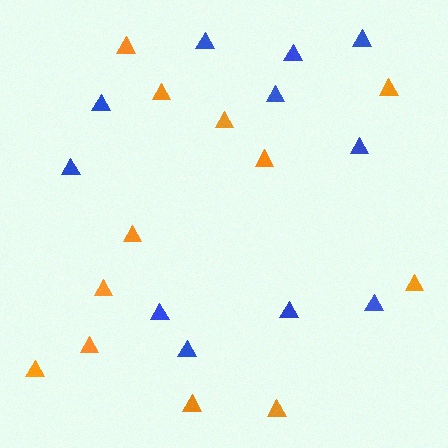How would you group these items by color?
There are 2 groups: one group of blue triangles (11) and one group of orange triangles (12).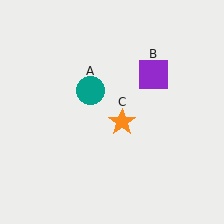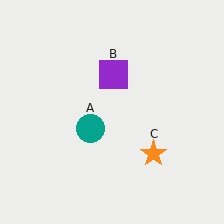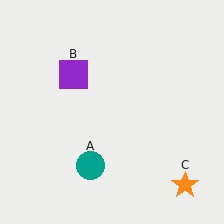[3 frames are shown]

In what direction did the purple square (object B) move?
The purple square (object B) moved left.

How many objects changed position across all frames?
3 objects changed position: teal circle (object A), purple square (object B), orange star (object C).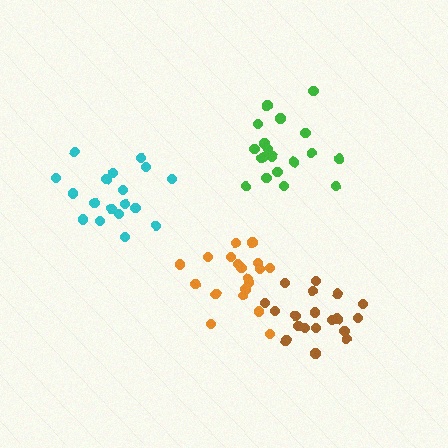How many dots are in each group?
Group 1: 19 dots, Group 2: 18 dots, Group 3: 19 dots, Group 4: 19 dots (75 total).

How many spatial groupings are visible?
There are 4 spatial groupings.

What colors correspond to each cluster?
The clusters are colored: orange, cyan, green, brown.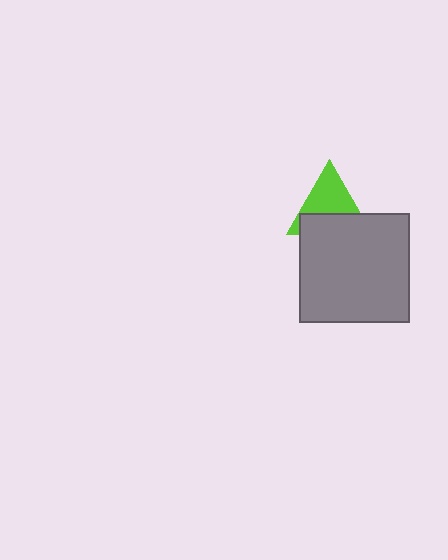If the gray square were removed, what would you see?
You would see the complete lime triangle.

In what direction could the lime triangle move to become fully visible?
The lime triangle could move up. That would shift it out from behind the gray square entirely.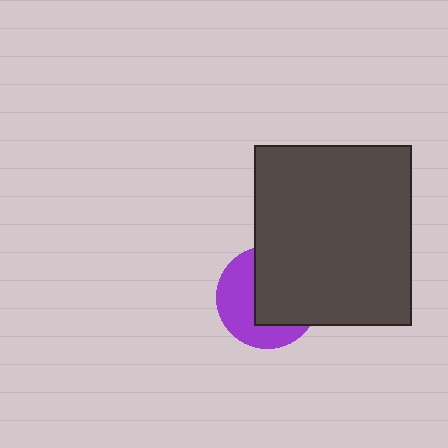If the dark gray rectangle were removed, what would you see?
You would see the complete purple circle.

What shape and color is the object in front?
The object in front is a dark gray rectangle.